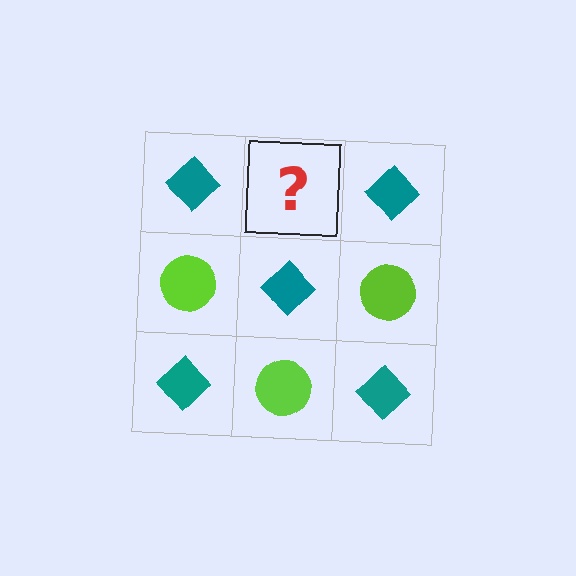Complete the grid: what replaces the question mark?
The question mark should be replaced with a lime circle.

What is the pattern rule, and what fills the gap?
The rule is that it alternates teal diamond and lime circle in a checkerboard pattern. The gap should be filled with a lime circle.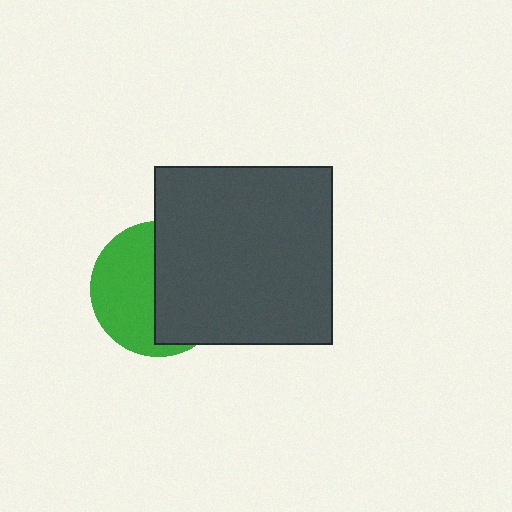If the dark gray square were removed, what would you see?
You would see the complete green circle.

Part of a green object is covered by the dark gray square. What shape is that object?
It is a circle.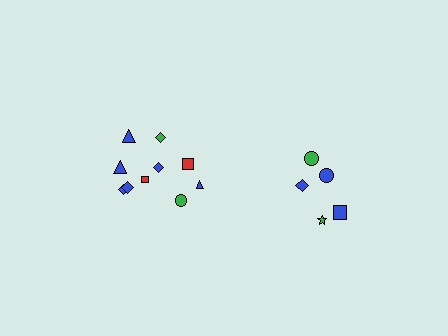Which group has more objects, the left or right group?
The left group.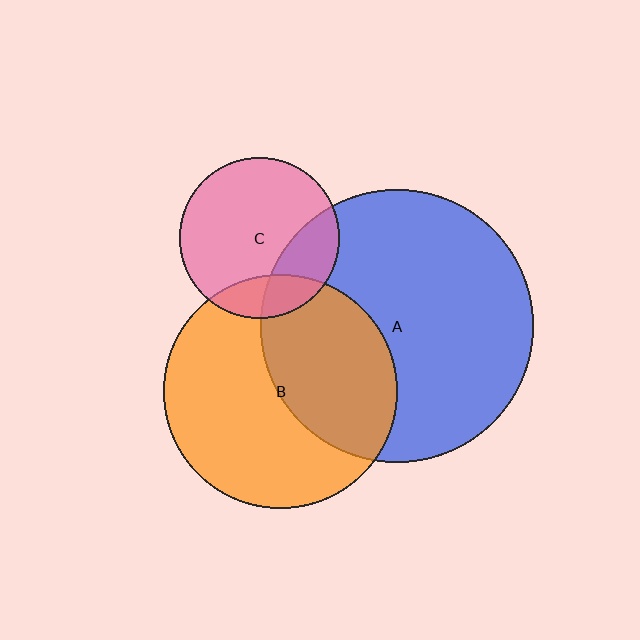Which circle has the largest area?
Circle A (blue).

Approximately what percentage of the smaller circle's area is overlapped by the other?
Approximately 15%.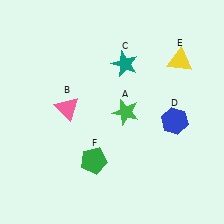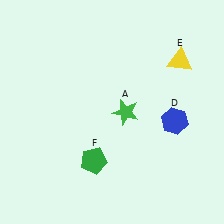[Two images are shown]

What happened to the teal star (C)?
The teal star (C) was removed in Image 2. It was in the top-right area of Image 1.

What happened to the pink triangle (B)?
The pink triangle (B) was removed in Image 2. It was in the top-left area of Image 1.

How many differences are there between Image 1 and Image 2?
There are 2 differences between the two images.